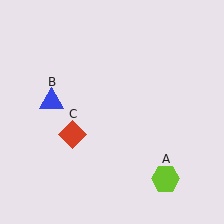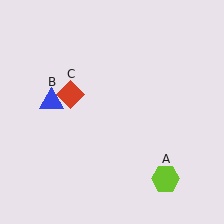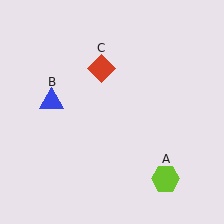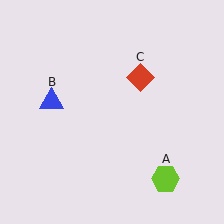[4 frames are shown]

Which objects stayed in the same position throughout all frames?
Lime hexagon (object A) and blue triangle (object B) remained stationary.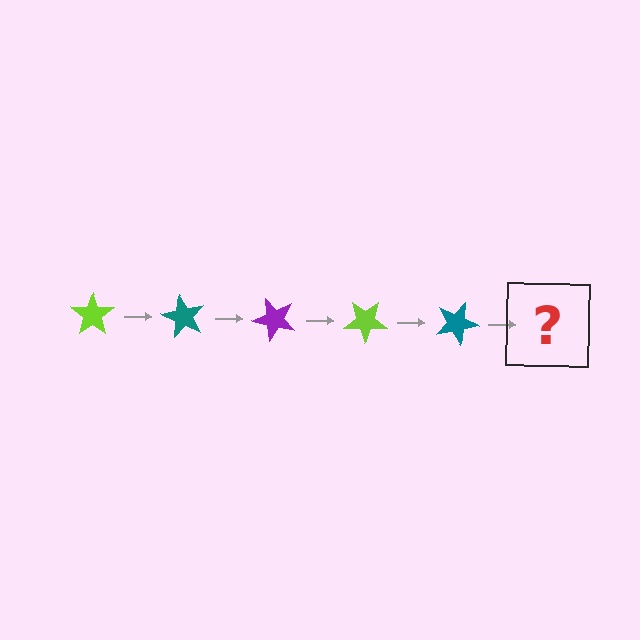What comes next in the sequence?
The next element should be a purple star, rotated 300 degrees from the start.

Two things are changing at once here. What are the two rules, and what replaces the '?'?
The two rules are that it rotates 60 degrees each step and the color cycles through lime, teal, and purple. The '?' should be a purple star, rotated 300 degrees from the start.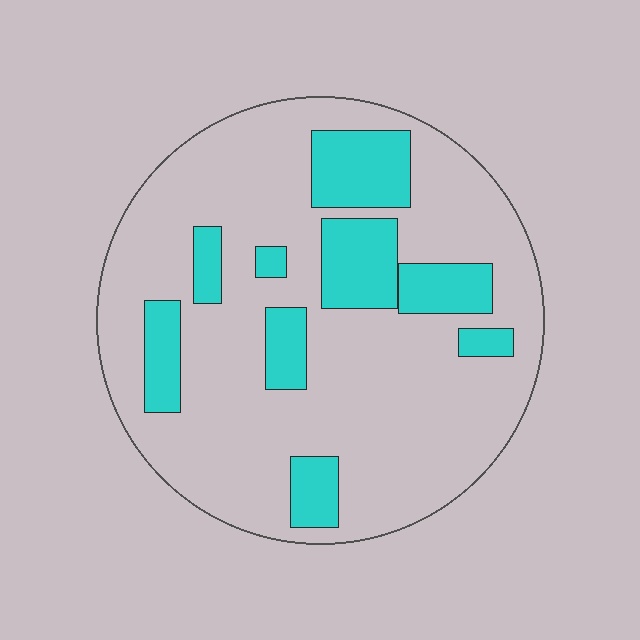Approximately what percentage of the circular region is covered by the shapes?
Approximately 25%.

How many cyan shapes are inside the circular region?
9.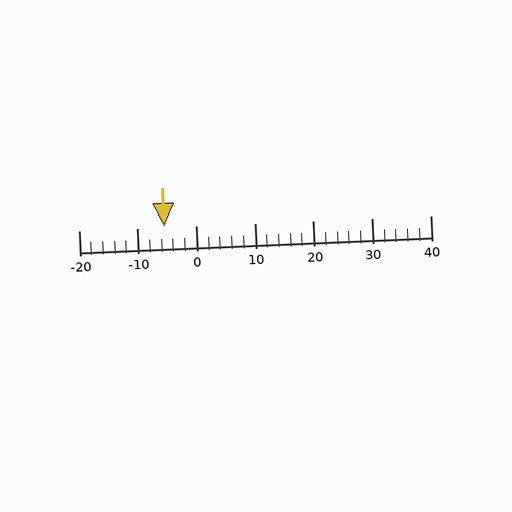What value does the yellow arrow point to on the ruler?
The yellow arrow points to approximately -6.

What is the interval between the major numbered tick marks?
The major tick marks are spaced 10 units apart.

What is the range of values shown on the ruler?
The ruler shows values from -20 to 40.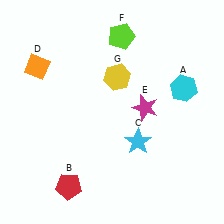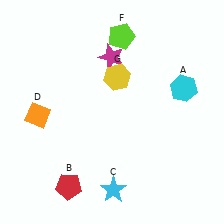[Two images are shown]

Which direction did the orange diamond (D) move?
The orange diamond (D) moved down.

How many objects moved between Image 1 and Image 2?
3 objects moved between the two images.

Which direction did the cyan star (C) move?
The cyan star (C) moved down.